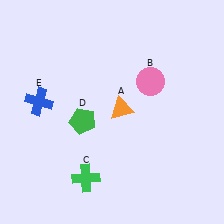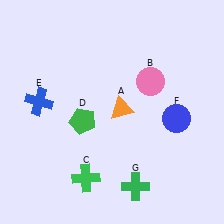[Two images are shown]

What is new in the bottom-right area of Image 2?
A blue circle (F) was added in the bottom-right area of Image 2.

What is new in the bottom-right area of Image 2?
A green cross (G) was added in the bottom-right area of Image 2.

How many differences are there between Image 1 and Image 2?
There are 2 differences between the two images.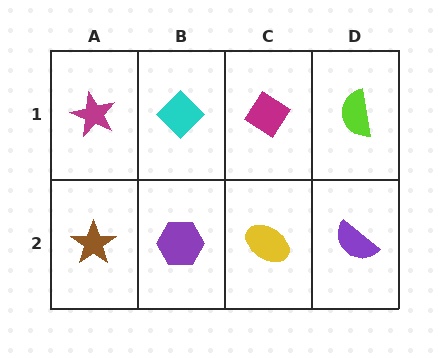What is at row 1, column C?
A magenta diamond.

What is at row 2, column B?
A purple hexagon.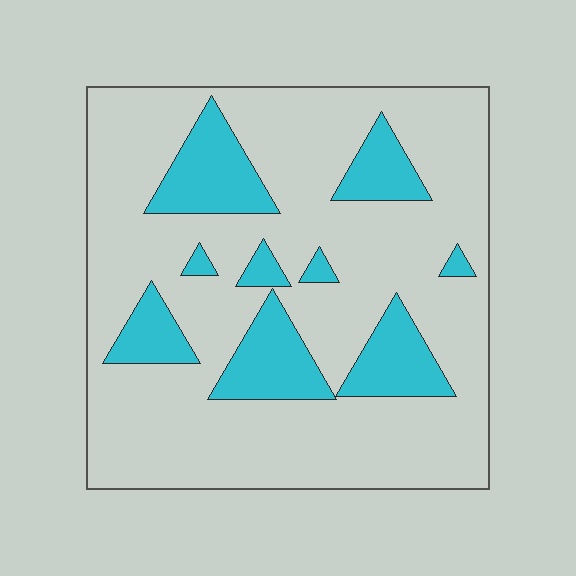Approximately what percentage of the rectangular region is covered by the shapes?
Approximately 20%.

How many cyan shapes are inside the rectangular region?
9.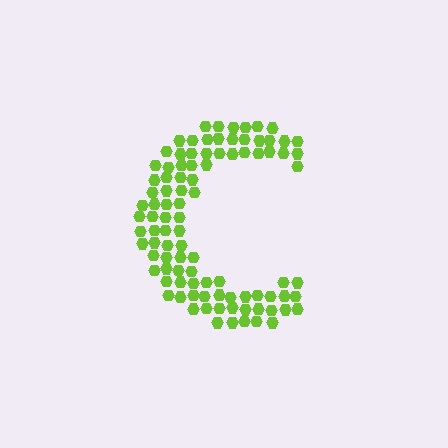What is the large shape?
The large shape is the letter C.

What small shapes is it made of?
It is made of small hexagons.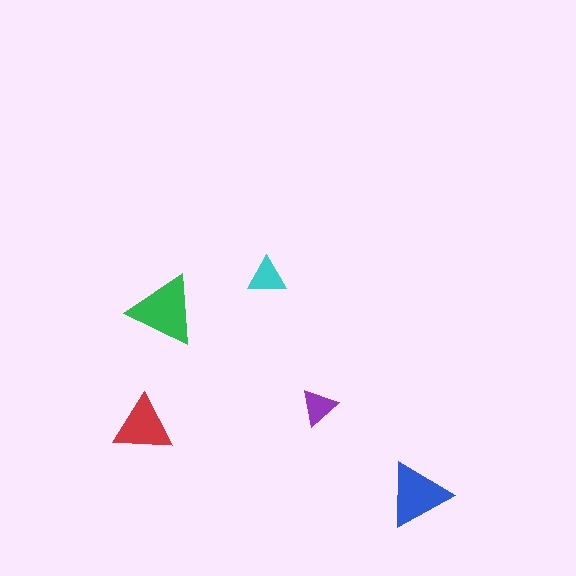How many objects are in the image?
There are 5 objects in the image.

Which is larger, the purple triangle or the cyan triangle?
The cyan one.